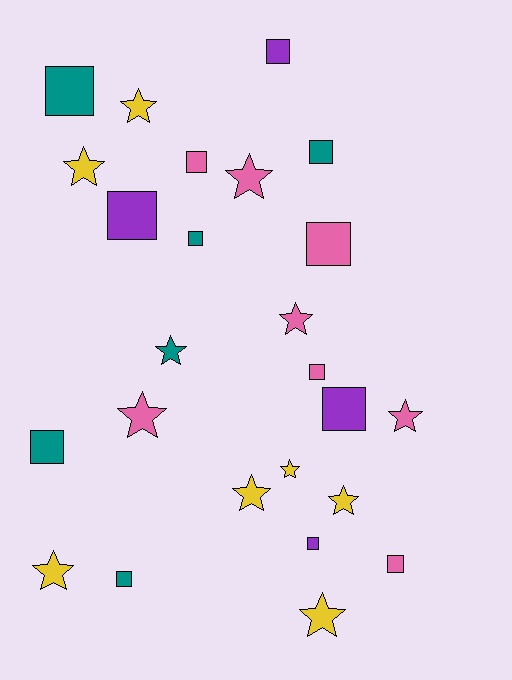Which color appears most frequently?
Pink, with 8 objects.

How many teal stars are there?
There is 1 teal star.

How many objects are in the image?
There are 25 objects.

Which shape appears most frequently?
Square, with 13 objects.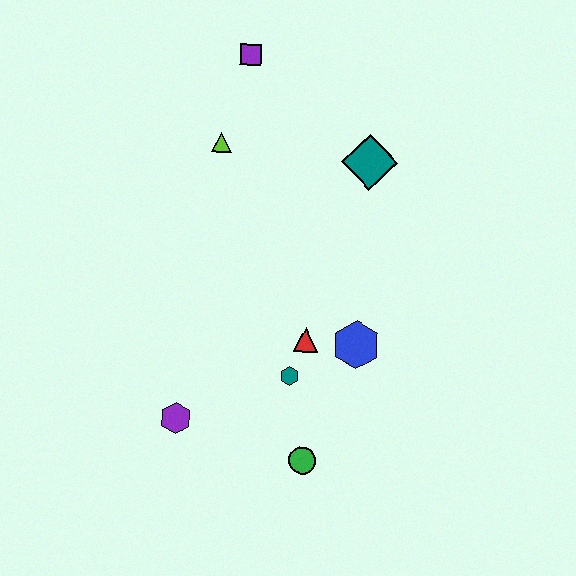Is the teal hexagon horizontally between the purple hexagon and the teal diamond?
Yes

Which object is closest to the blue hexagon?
The red triangle is closest to the blue hexagon.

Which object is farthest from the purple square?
The green circle is farthest from the purple square.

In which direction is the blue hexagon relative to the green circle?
The blue hexagon is above the green circle.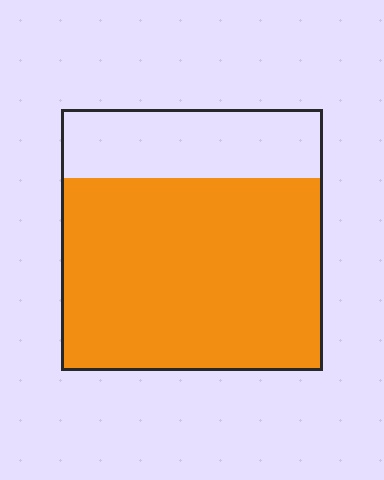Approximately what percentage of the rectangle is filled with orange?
Approximately 75%.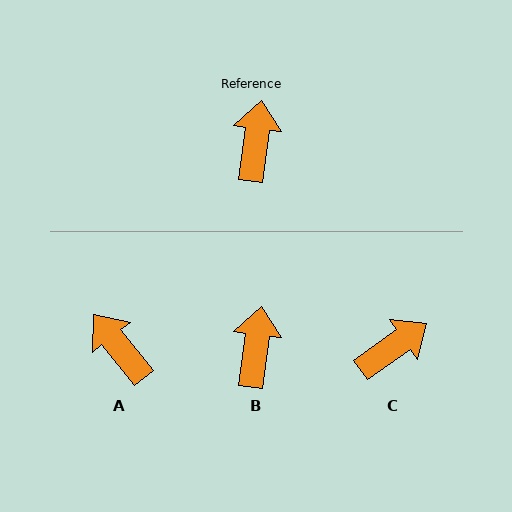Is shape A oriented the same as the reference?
No, it is off by about 46 degrees.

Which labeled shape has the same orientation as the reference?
B.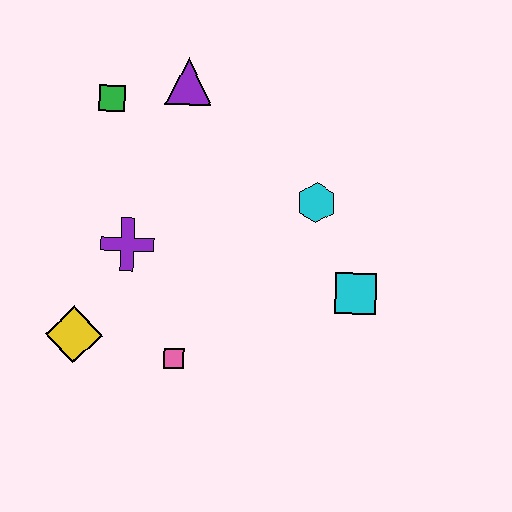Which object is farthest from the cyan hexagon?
The yellow diamond is farthest from the cyan hexagon.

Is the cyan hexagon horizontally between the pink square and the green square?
No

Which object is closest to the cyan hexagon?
The cyan square is closest to the cyan hexagon.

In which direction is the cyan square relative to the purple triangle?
The cyan square is below the purple triangle.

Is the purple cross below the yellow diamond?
No